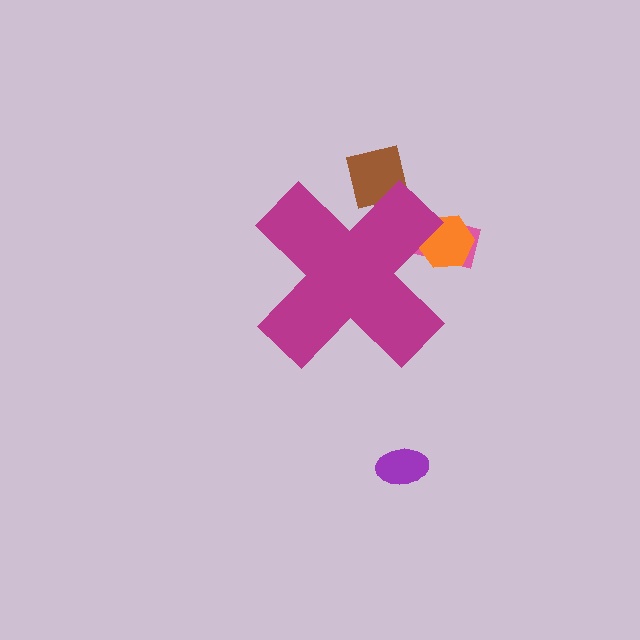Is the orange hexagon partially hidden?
Yes, the orange hexagon is partially hidden behind the magenta cross.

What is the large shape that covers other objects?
A magenta cross.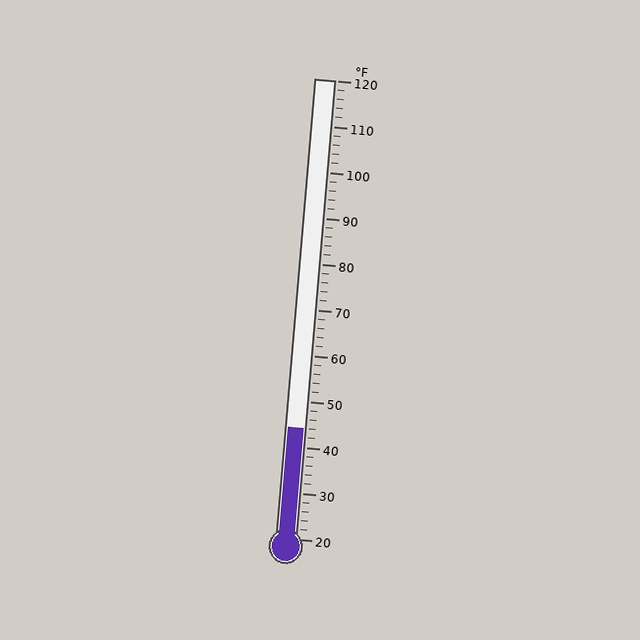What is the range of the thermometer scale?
The thermometer scale ranges from 20°F to 120°F.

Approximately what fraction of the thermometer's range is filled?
The thermometer is filled to approximately 25% of its range.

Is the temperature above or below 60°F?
The temperature is below 60°F.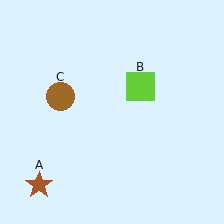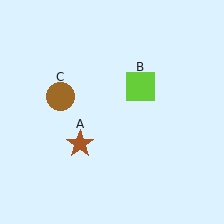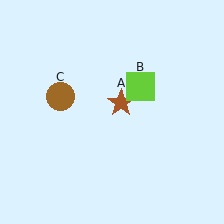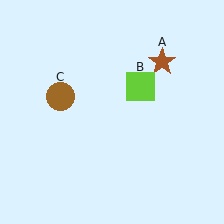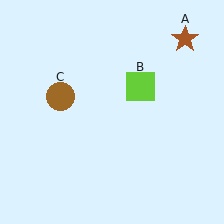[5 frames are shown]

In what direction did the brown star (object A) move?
The brown star (object A) moved up and to the right.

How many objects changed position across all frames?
1 object changed position: brown star (object A).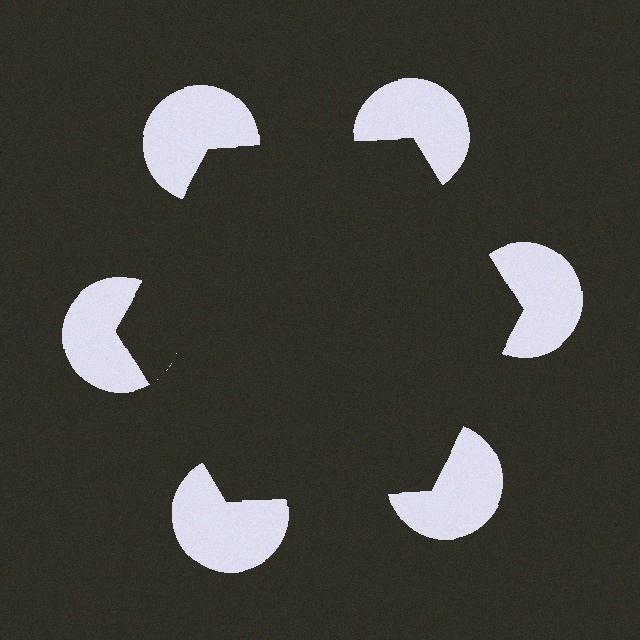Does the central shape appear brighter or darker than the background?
It typically appears slightly darker than the background, even though no actual brightness change is drawn.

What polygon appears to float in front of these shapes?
An illusory hexagon — its edges are inferred from the aligned wedge cuts in the pac-man discs, not physically drawn.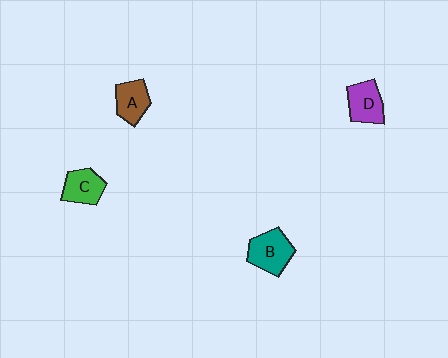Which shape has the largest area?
Shape B (teal).